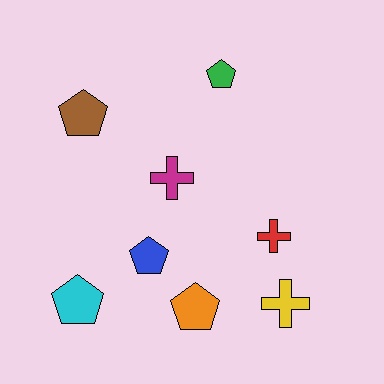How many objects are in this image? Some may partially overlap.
There are 8 objects.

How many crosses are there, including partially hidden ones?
There are 3 crosses.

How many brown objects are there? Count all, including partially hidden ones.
There is 1 brown object.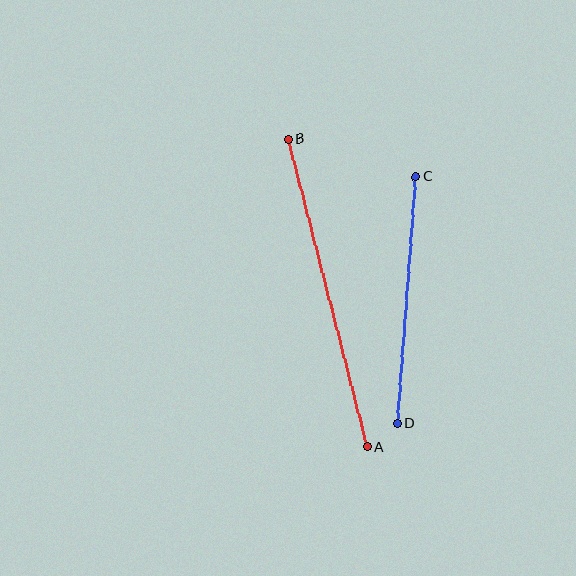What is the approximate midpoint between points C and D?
The midpoint is at approximately (406, 300) pixels.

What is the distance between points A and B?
The distance is approximately 318 pixels.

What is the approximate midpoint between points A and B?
The midpoint is at approximately (327, 293) pixels.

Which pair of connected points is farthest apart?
Points A and B are farthest apart.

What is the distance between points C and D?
The distance is approximately 247 pixels.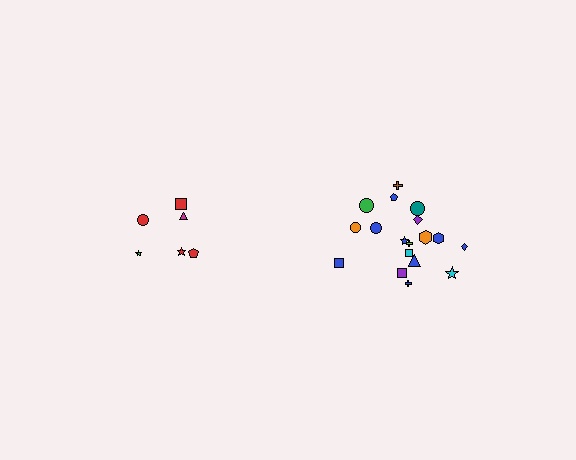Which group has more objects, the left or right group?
The right group.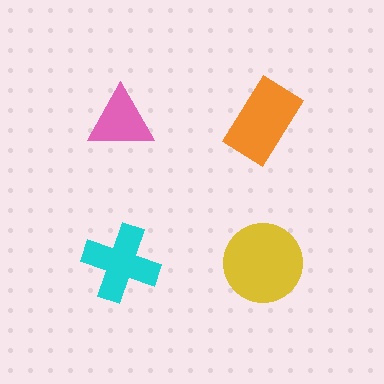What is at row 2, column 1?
A cyan cross.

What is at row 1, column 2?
An orange rectangle.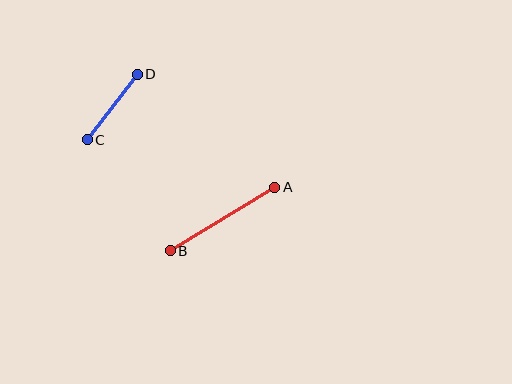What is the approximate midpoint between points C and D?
The midpoint is at approximately (112, 107) pixels.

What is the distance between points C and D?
The distance is approximately 83 pixels.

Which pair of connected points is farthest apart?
Points A and B are farthest apart.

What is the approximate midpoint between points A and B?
The midpoint is at approximately (222, 219) pixels.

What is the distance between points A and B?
The distance is approximately 122 pixels.